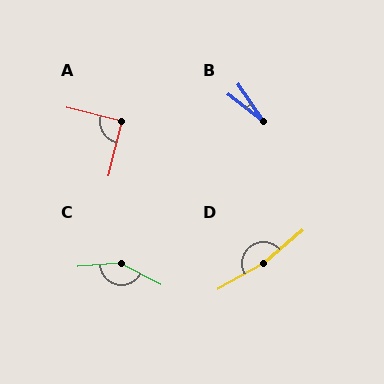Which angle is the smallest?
B, at approximately 18 degrees.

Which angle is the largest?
D, at approximately 169 degrees.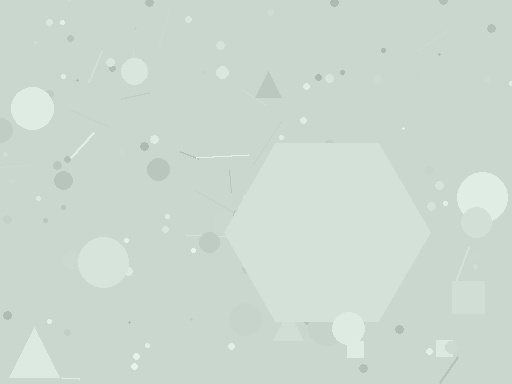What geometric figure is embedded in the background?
A hexagon is embedded in the background.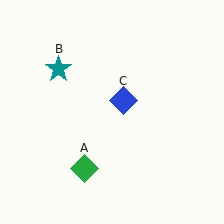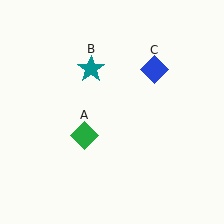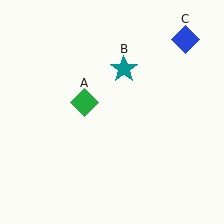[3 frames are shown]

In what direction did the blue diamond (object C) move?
The blue diamond (object C) moved up and to the right.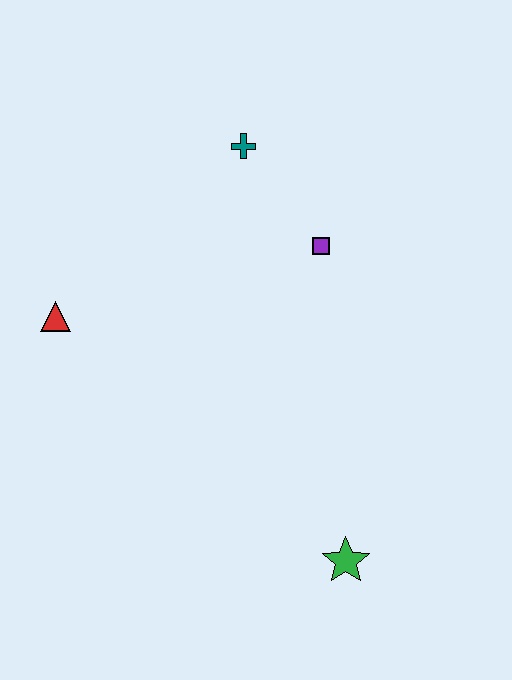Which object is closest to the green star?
The purple square is closest to the green star.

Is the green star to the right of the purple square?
Yes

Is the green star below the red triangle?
Yes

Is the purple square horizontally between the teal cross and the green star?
Yes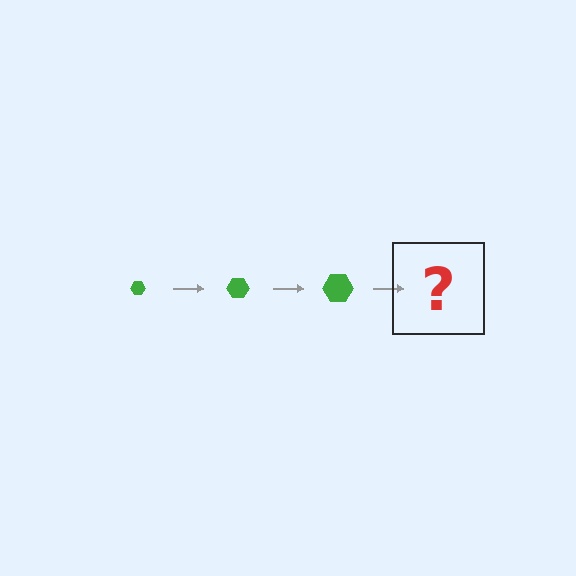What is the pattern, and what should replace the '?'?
The pattern is that the hexagon gets progressively larger each step. The '?' should be a green hexagon, larger than the previous one.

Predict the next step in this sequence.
The next step is a green hexagon, larger than the previous one.